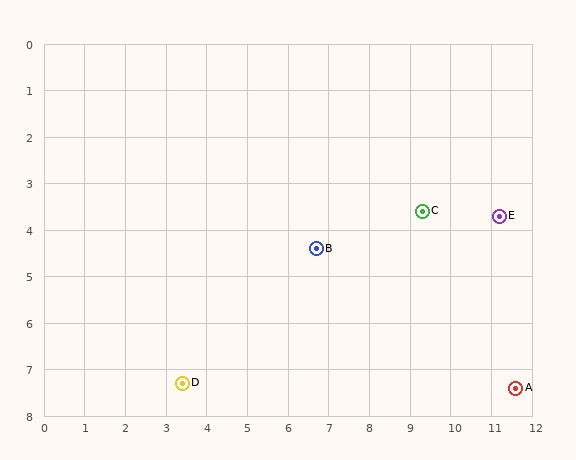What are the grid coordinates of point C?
Point C is at approximately (9.3, 3.6).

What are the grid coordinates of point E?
Point E is at approximately (11.2, 3.7).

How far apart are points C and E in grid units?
Points C and E are about 1.9 grid units apart.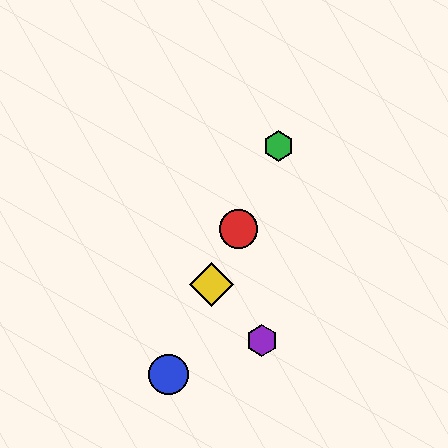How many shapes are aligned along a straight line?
4 shapes (the red circle, the blue circle, the green hexagon, the yellow diamond) are aligned along a straight line.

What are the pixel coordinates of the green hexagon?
The green hexagon is at (278, 146).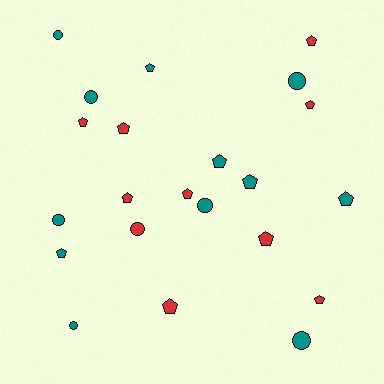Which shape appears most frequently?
Pentagon, with 14 objects.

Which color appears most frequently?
Teal, with 12 objects.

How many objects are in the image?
There are 22 objects.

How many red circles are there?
There is 1 red circle.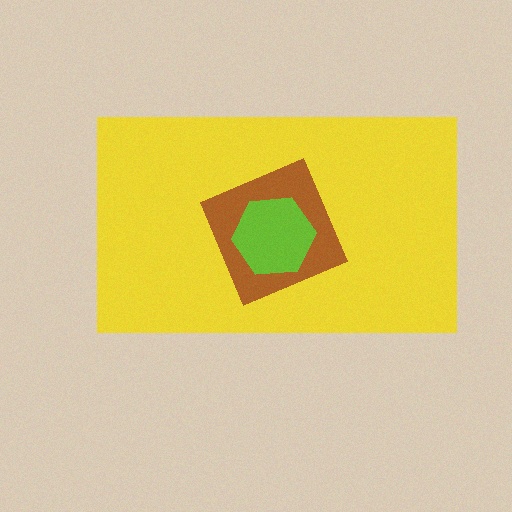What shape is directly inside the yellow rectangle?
The brown square.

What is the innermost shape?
The lime hexagon.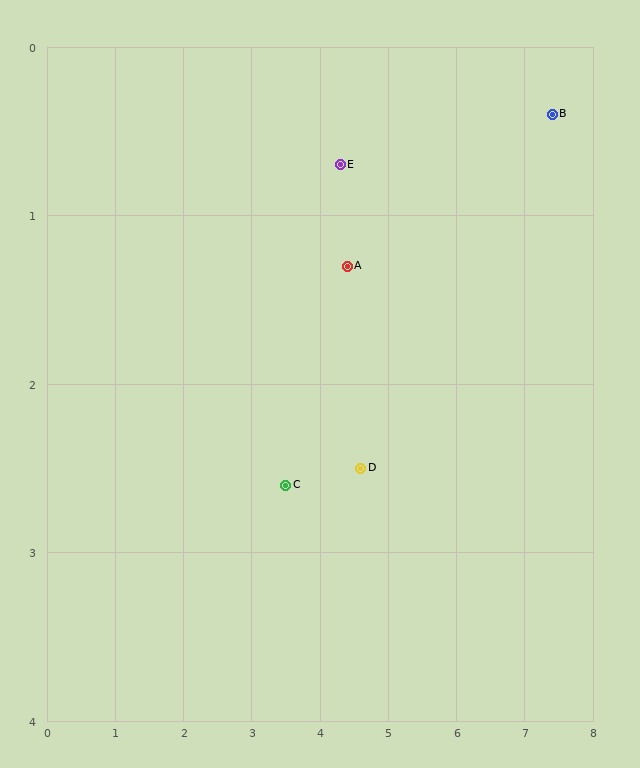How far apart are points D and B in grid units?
Points D and B are about 3.5 grid units apart.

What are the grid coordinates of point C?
Point C is at approximately (3.5, 2.6).